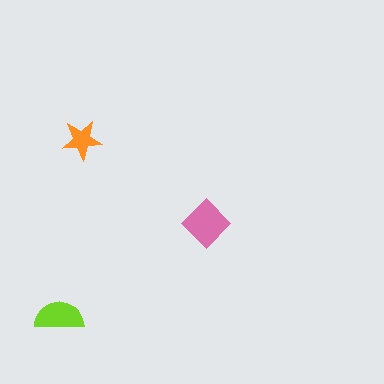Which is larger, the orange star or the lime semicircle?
The lime semicircle.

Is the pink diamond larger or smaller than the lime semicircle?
Larger.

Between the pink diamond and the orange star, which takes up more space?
The pink diamond.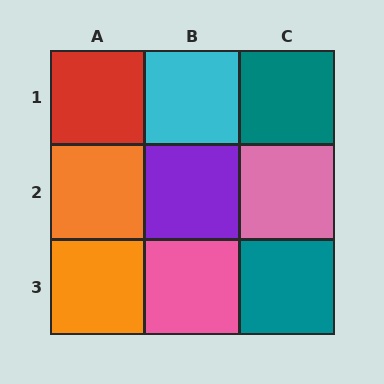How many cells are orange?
2 cells are orange.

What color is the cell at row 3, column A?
Orange.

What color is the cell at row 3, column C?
Teal.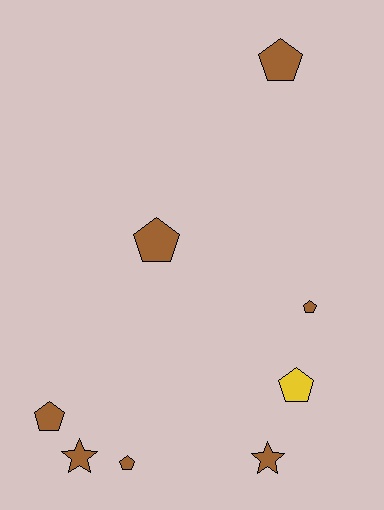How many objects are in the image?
There are 8 objects.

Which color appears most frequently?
Brown, with 7 objects.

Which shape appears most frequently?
Pentagon, with 6 objects.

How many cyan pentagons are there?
There are no cyan pentagons.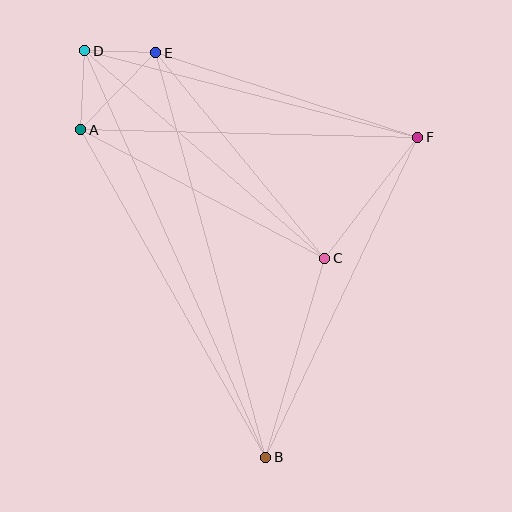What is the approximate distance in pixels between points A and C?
The distance between A and C is approximately 276 pixels.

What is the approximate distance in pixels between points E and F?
The distance between E and F is approximately 275 pixels.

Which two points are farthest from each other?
Points B and D are farthest from each other.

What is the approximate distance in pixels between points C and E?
The distance between C and E is approximately 266 pixels.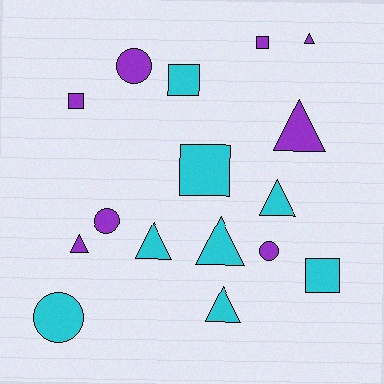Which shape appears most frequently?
Triangle, with 7 objects.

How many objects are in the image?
There are 16 objects.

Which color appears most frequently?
Purple, with 8 objects.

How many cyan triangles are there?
There are 4 cyan triangles.